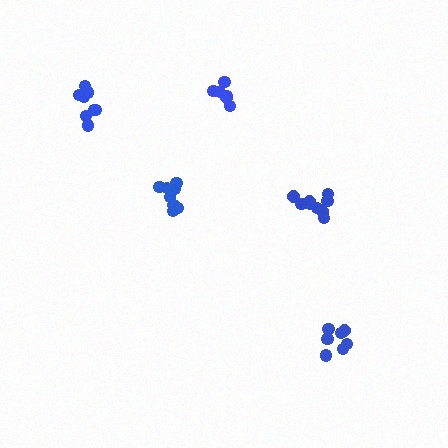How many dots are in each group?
Group 1: 9 dots, Group 2: 7 dots, Group 3: 9 dots, Group 4: 8 dots, Group 5: 6 dots (39 total).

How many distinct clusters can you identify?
There are 5 distinct clusters.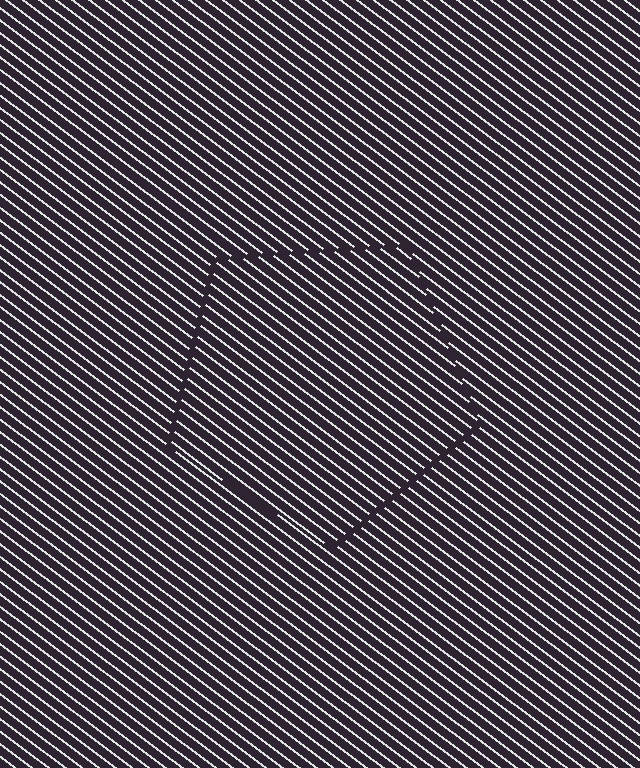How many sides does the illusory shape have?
5 sides — the line-ends trace a pentagon.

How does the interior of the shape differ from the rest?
The interior of the shape contains the same grating, shifted by half a period — the contour is defined by the phase discontinuity where line-ends from the inner and outer gratings abut.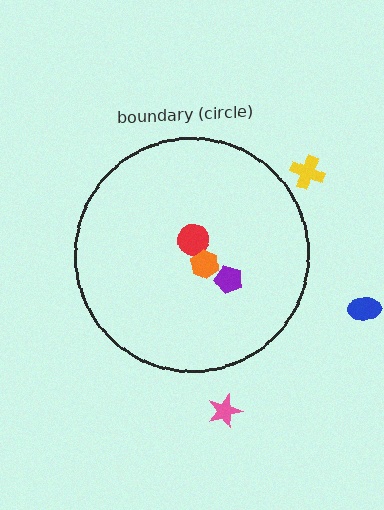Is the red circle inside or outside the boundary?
Inside.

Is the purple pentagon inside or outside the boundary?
Inside.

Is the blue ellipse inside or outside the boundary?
Outside.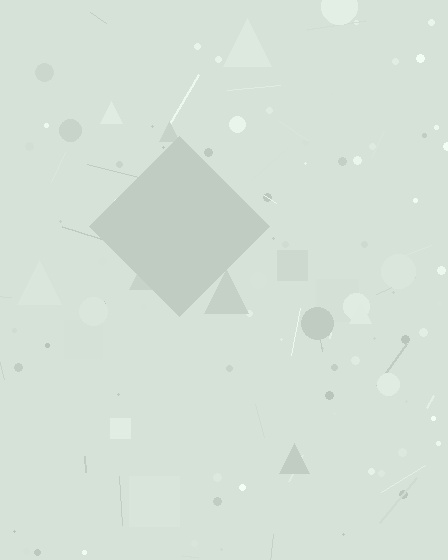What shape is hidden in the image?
A diamond is hidden in the image.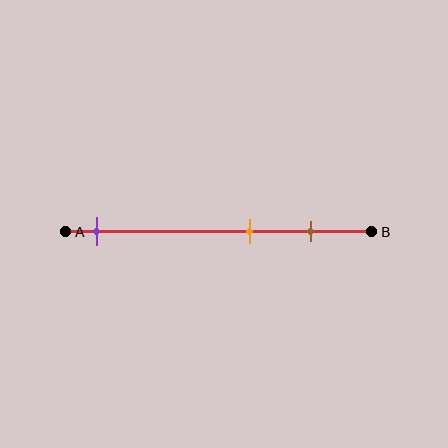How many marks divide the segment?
There are 3 marks dividing the segment.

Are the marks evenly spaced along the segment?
No, the marks are not evenly spaced.